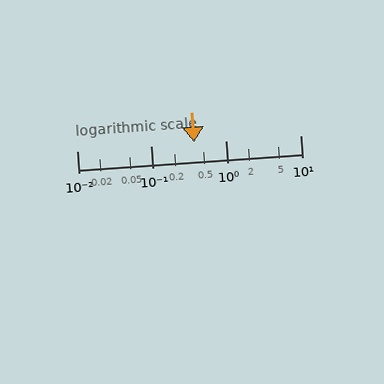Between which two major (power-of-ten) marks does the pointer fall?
The pointer is between 0.1 and 1.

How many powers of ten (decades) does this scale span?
The scale spans 3 decades, from 0.01 to 10.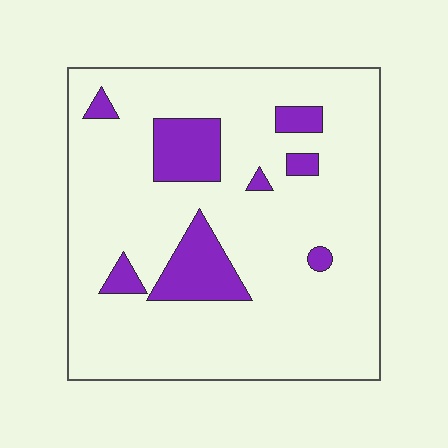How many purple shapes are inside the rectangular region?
8.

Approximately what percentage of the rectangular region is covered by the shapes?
Approximately 15%.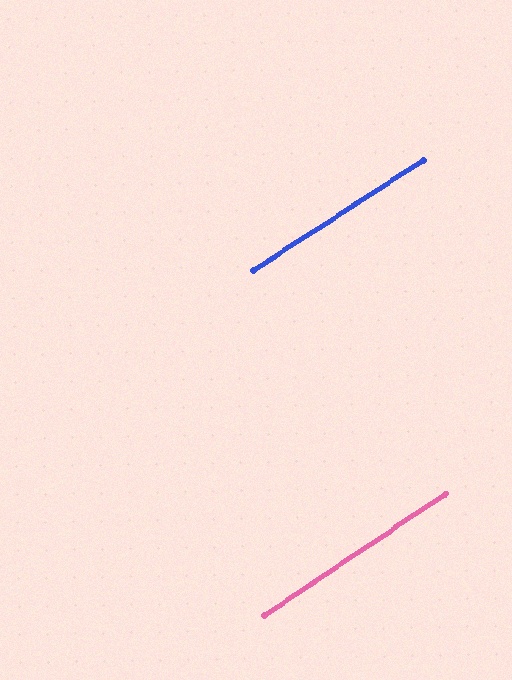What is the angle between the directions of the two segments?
Approximately 1 degree.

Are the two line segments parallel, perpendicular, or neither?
Parallel — their directions differ by only 0.7°.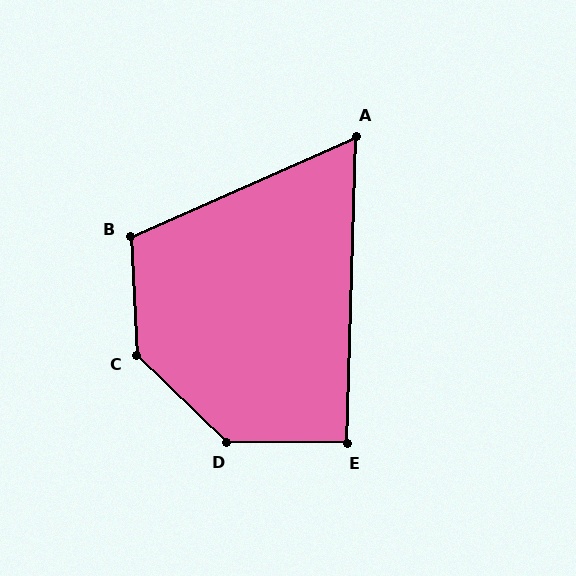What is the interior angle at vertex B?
Approximately 111 degrees (obtuse).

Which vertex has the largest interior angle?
C, at approximately 137 degrees.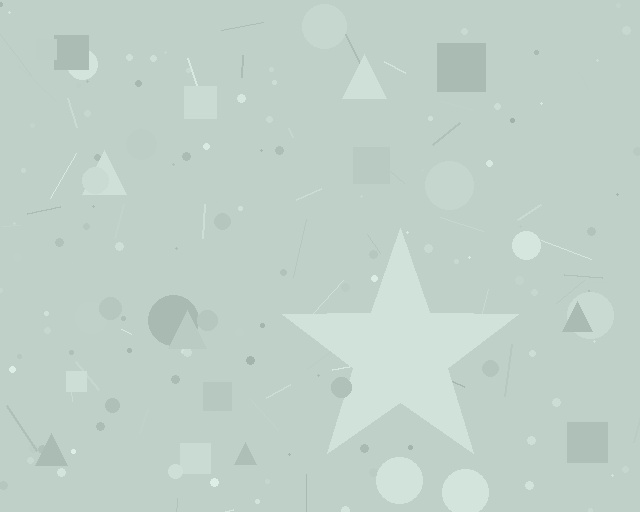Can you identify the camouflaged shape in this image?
The camouflaged shape is a star.